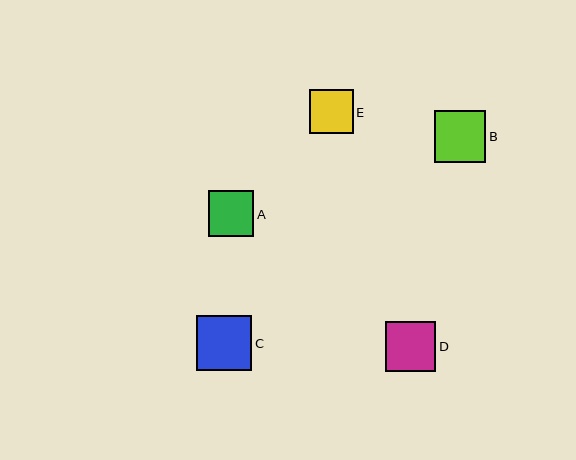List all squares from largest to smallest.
From largest to smallest: C, B, D, A, E.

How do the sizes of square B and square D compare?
Square B and square D are approximately the same size.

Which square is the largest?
Square C is the largest with a size of approximately 55 pixels.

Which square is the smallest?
Square E is the smallest with a size of approximately 44 pixels.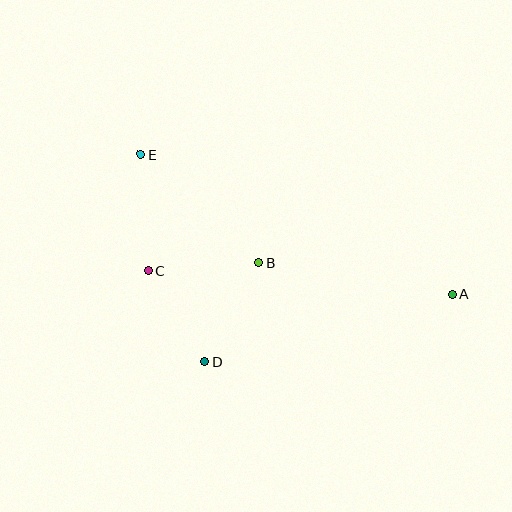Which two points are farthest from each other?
Points A and E are farthest from each other.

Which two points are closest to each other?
Points C and D are closest to each other.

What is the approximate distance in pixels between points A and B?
The distance between A and B is approximately 196 pixels.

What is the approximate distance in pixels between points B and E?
The distance between B and E is approximately 160 pixels.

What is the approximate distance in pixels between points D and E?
The distance between D and E is approximately 217 pixels.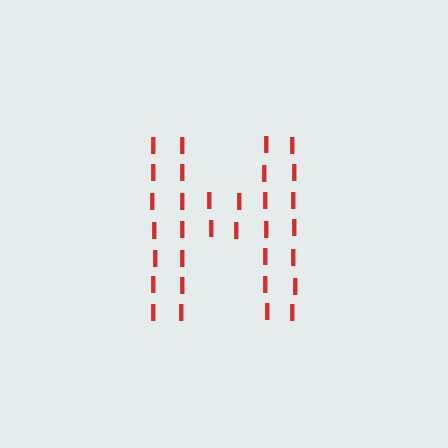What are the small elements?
The small elements are letter I's.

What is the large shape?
The large shape is the letter H.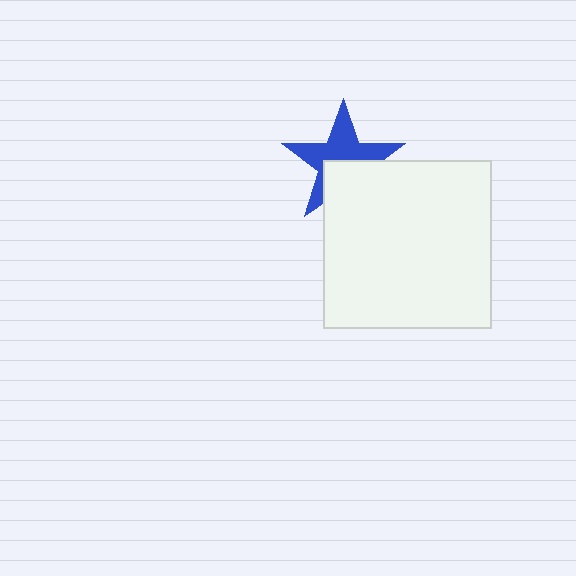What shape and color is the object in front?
The object in front is a white square.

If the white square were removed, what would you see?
You would see the complete blue star.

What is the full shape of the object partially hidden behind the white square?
The partially hidden object is a blue star.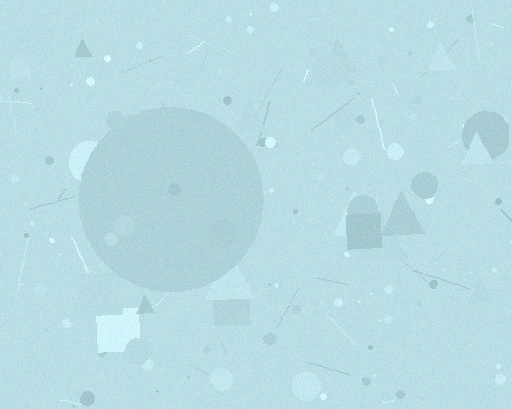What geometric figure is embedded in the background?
A circle is embedded in the background.